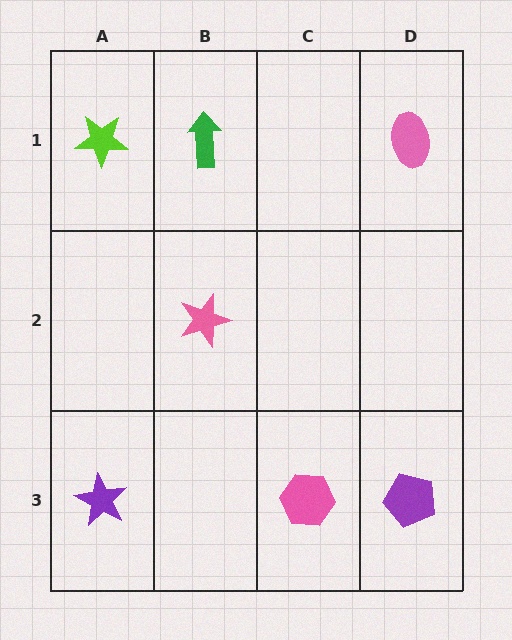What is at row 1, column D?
A pink ellipse.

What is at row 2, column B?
A pink star.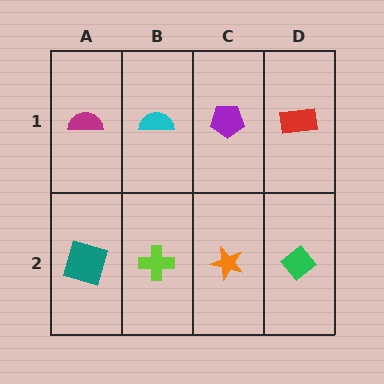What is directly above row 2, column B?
A cyan semicircle.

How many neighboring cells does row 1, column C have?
3.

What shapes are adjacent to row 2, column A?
A magenta semicircle (row 1, column A), a lime cross (row 2, column B).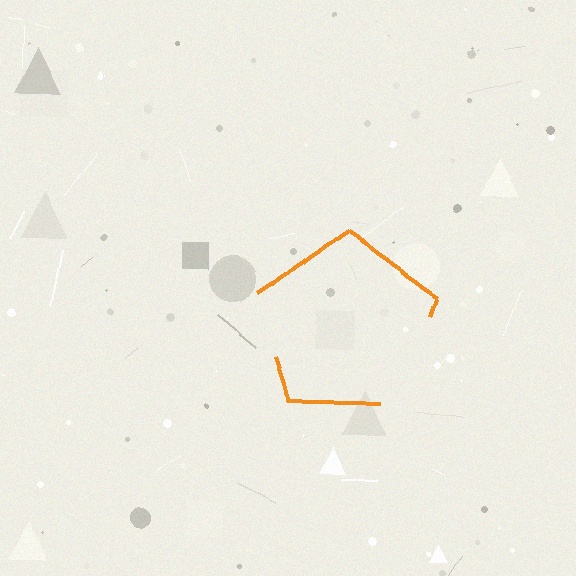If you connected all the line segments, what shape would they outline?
They would outline a pentagon.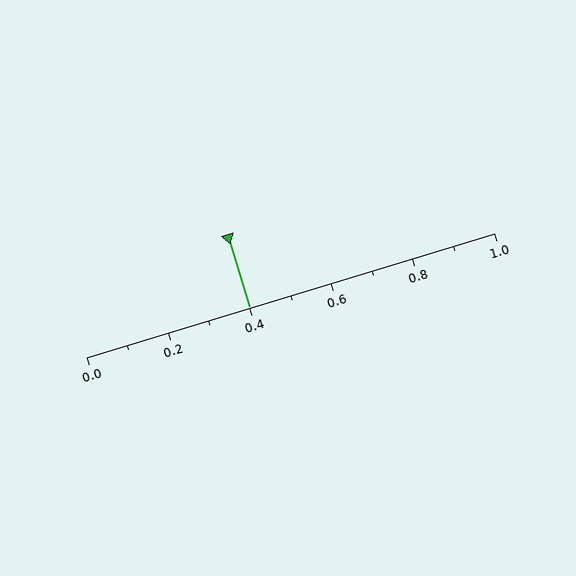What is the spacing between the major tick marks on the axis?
The major ticks are spaced 0.2 apart.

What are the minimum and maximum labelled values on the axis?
The axis runs from 0.0 to 1.0.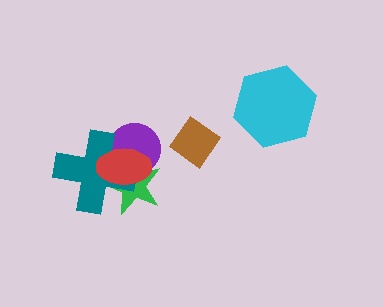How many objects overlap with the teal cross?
3 objects overlap with the teal cross.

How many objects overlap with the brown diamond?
0 objects overlap with the brown diamond.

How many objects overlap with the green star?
3 objects overlap with the green star.